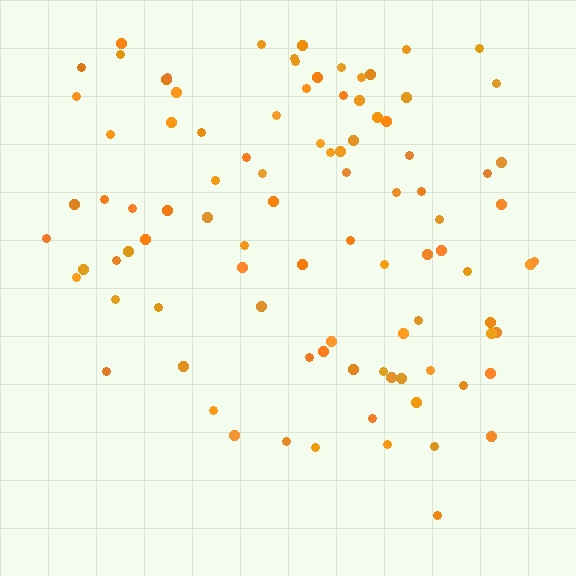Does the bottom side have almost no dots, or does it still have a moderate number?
Still a moderate number, just noticeably fewer than the top.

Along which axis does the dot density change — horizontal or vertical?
Vertical.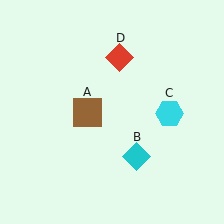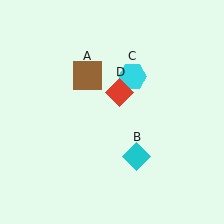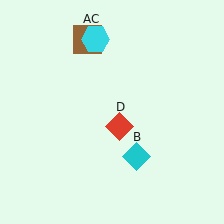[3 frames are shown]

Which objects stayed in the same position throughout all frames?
Cyan diamond (object B) remained stationary.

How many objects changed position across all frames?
3 objects changed position: brown square (object A), cyan hexagon (object C), red diamond (object D).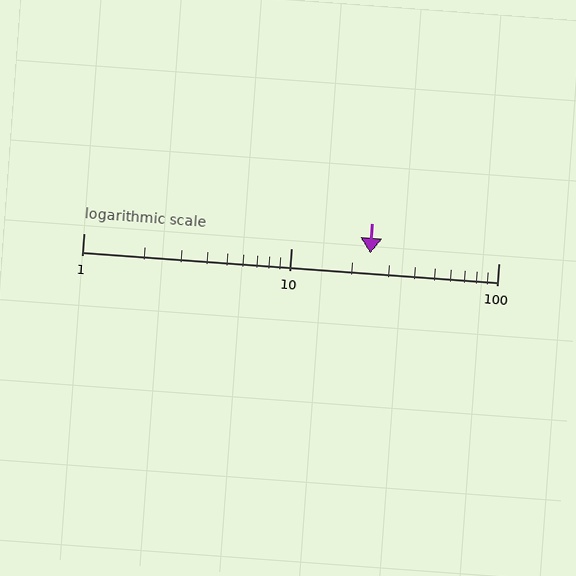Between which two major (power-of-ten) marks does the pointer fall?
The pointer is between 10 and 100.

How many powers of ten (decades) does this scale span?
The scale spans 2 decades, from 1 to 100.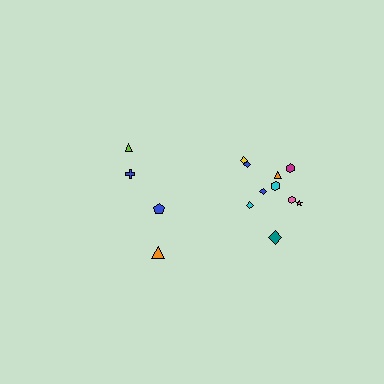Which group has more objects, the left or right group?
The right group.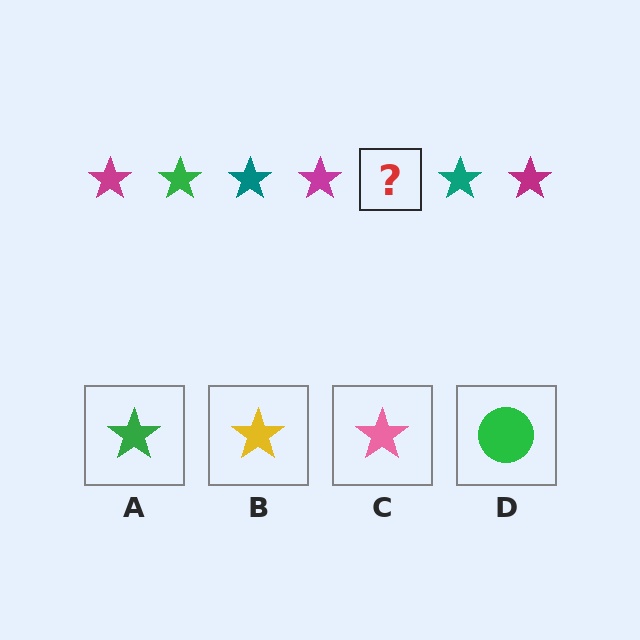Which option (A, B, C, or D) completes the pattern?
A.